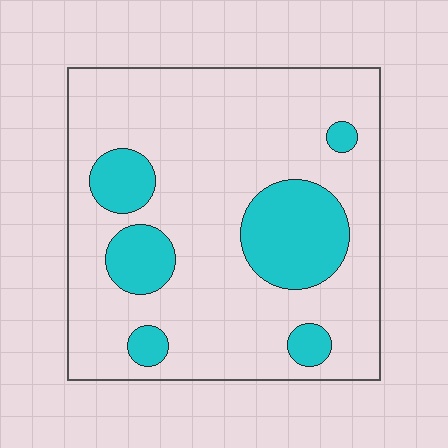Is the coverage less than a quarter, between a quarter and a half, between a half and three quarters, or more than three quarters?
Less than a quarter.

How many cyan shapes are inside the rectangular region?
6.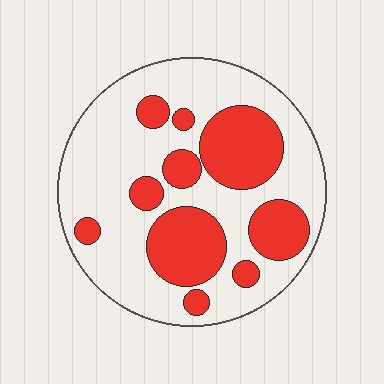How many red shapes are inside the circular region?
10.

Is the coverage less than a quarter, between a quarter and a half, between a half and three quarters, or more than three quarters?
Between a quarter and a half.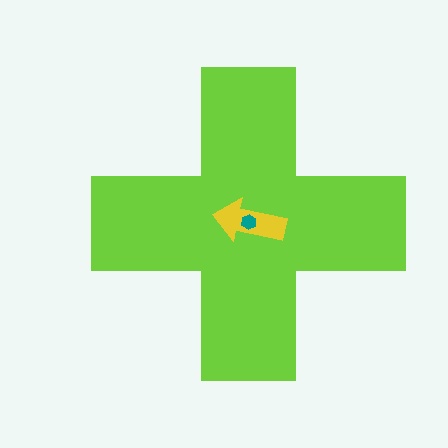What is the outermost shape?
The lime cross.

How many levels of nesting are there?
3.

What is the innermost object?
The teal hexagon.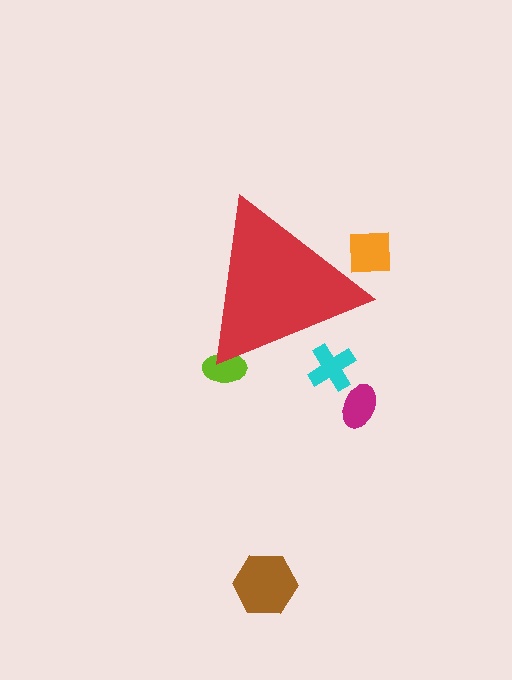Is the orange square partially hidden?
Yes, the orange square is partially hidden behind the red triangle.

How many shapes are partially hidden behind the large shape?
3 shapes are partially hidden.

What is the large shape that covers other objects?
A red triangle.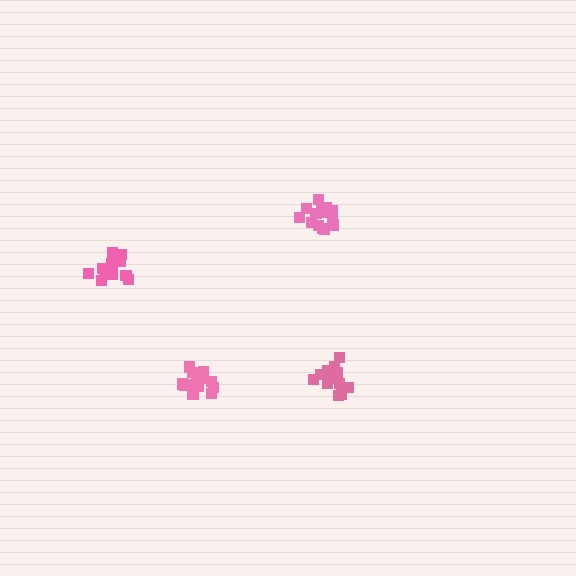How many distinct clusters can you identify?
There are 4 distinct clusters.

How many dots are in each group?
Group 1: 14 dots, Group 2: 14 dots, Group 3: 11 dots, Group 4: 13 dots (52 total).